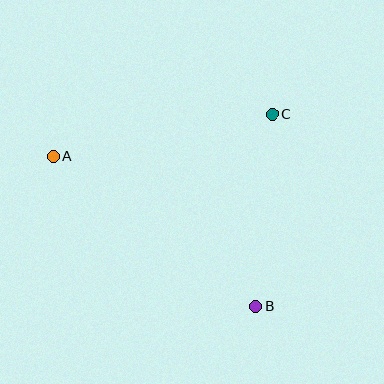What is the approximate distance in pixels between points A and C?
The distance between A and C is approximately 222 pixels.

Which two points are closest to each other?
Points B and C are closest to each other.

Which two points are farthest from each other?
Points A and B are farthest from each other.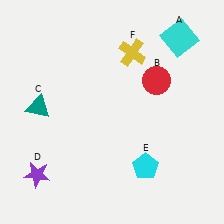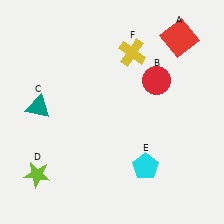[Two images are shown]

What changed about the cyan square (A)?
In Image 1, A is cyan. In Image 2, it changed to red.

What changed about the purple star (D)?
In Image 1, D is purple. In Image 2, it changed to lime.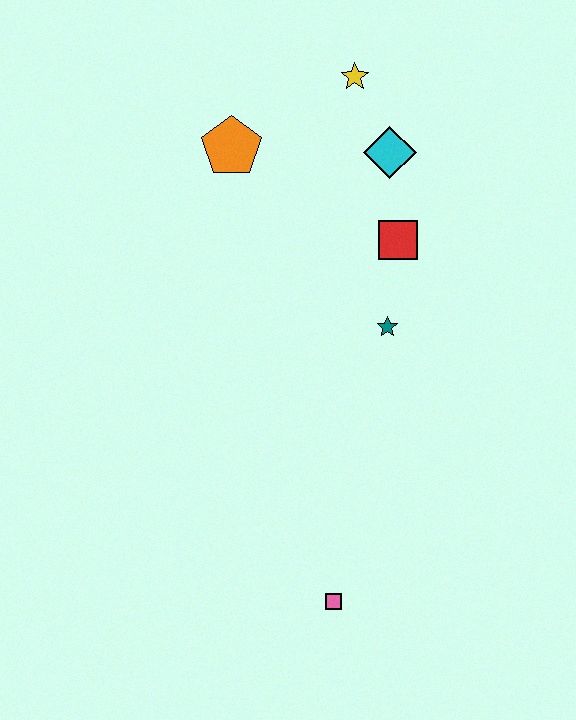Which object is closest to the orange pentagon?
The yellow star is closest to the orange pentagon.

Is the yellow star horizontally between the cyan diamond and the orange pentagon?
Yes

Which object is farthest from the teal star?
The pink square is farthest from the teal star.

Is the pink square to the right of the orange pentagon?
Yes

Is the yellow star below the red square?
No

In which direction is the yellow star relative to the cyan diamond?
The yellow star is above the cyan diamond.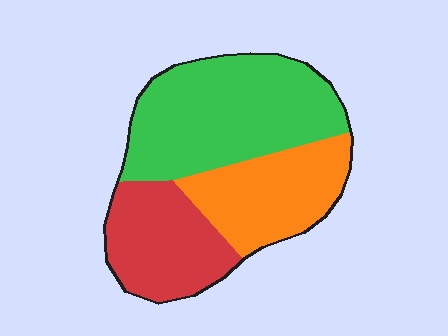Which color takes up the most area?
Green, at roughly 45%.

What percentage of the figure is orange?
Orange covers 28% of the figure.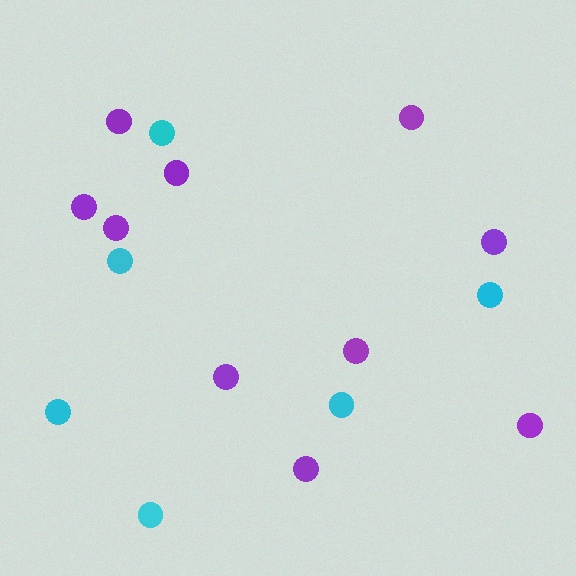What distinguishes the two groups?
There are 2 groups: one group of cyan circles (6) and one group of purple circles (10).